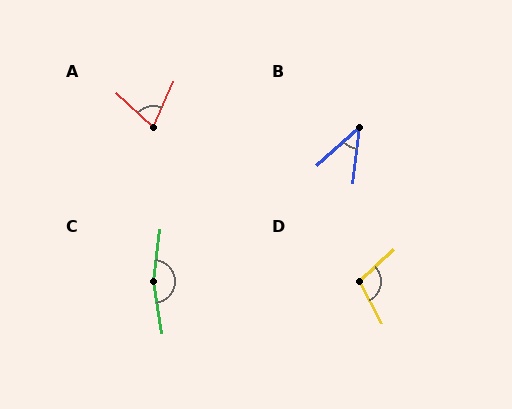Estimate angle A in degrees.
Approximately 72 degrees.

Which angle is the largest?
C, at approximately 163 degrees.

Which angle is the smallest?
B, at approximately 42 degrees.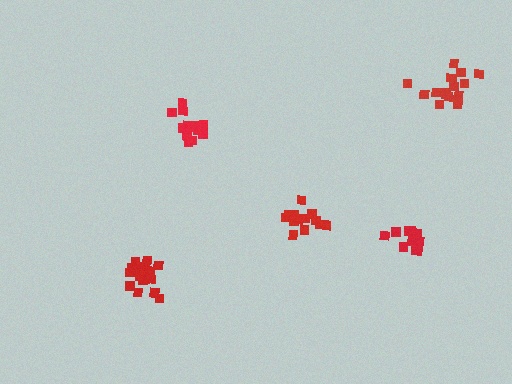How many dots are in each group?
Group 1: 14 dots, Group 2: 13 dots, Group 3: 17 dots, Group 4: 18 dots, Group 5: 15 dots (77 total).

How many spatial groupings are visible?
There are 5 spatial groupings.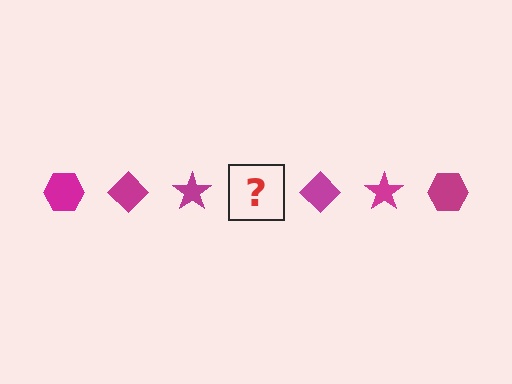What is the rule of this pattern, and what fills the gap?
The rule is that the pattern cycles through hexagon, diamond, star shapes in magenta. The gap should be filled with a magenta hexagon.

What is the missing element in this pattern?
The missing element is a magenta hexagon.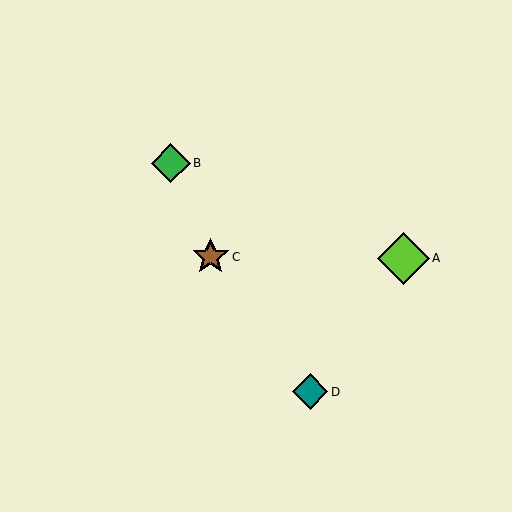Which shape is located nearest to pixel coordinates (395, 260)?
The lime diamond (labeled A) at (404, 258) is nearest to that location.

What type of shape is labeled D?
Shape D is a teal diamond.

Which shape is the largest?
The lime diamond (labeled A) is the largest.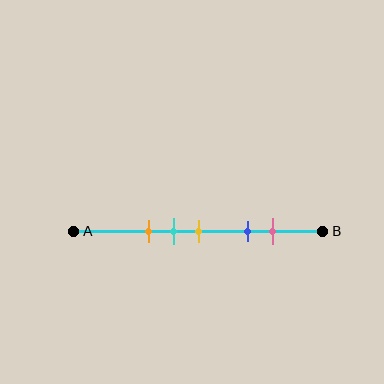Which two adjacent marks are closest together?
The cyan and yellow marks are the closest adjacent pair.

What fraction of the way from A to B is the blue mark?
The blue mark is approximately 70% (0.7) of the way from A to B.